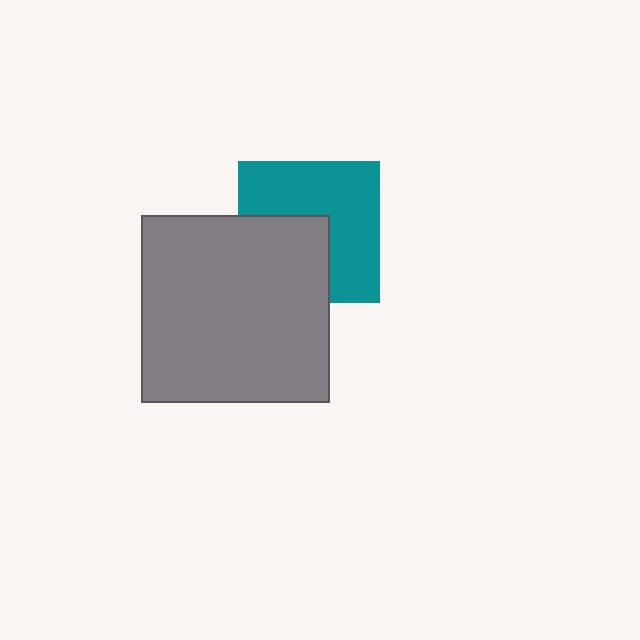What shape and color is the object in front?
The object in front is a gray square.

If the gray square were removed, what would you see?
You would see the complete teal square.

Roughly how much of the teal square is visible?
About half of it is visible (roughly 60%).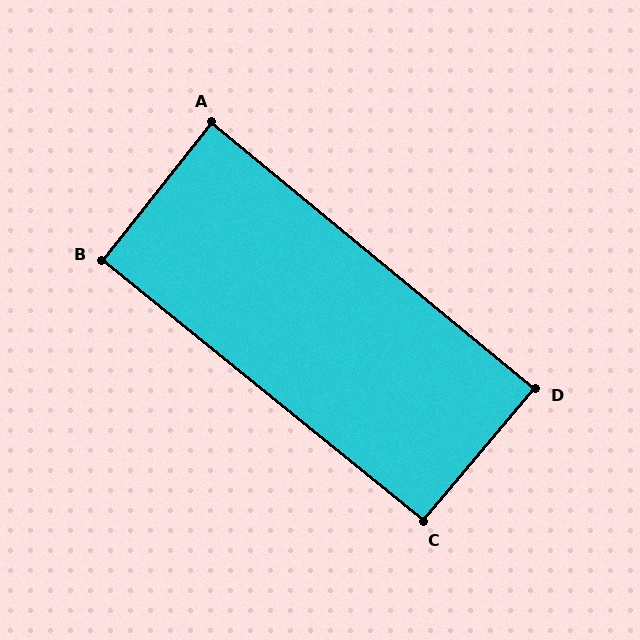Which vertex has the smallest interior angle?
A, at approximately 89 degrees.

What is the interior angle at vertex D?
Approximately 89 degrees (approximately right).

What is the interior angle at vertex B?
Approximately 91 degrees (approximately right).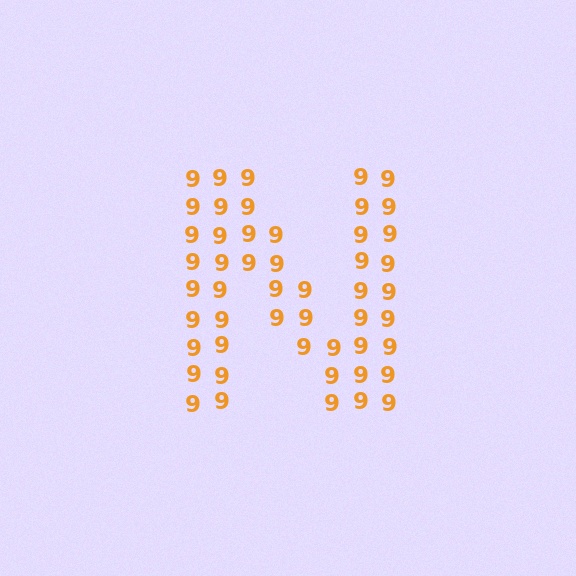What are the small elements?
The small elements are digit 9's.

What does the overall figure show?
The overall figure shows the letter N.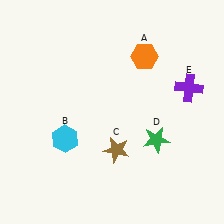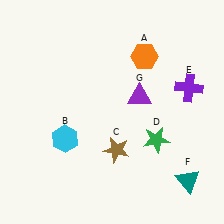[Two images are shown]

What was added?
A teal triangle (F), a purple triangle (G) were added in Image 2.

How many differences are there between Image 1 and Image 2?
There are 2 differences between the two images.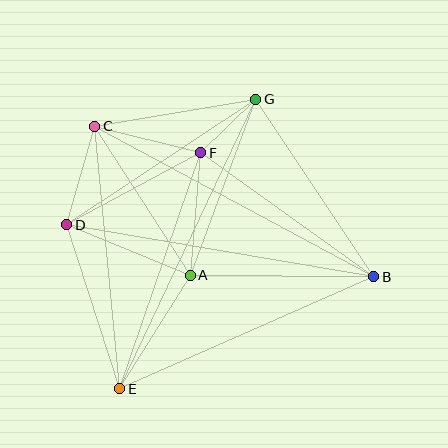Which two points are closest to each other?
Points F and G are closest to each other.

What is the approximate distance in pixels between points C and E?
The distance between C and E is approximately 264 pixels.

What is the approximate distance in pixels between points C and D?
The distance between C and D is approximately 102 pixels.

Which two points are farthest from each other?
Points E and G are farthest from each other.